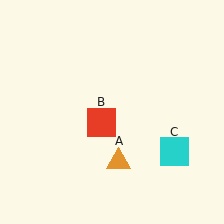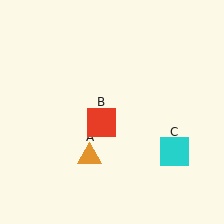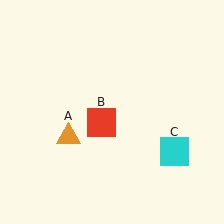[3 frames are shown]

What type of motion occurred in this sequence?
The orange triangle (object A) rotated clockwise around the center of the scene.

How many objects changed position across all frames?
1 object changed position: orange triangle (object A).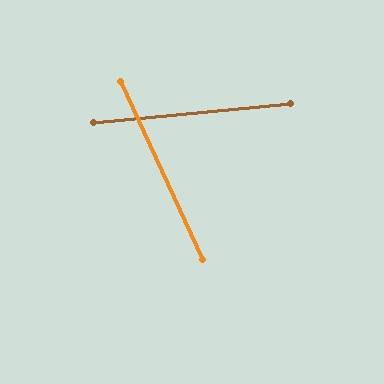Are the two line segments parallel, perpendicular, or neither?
Neither parallel nor perpendicular — they differ by about 71°.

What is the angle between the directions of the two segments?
Approximately 71 degrees.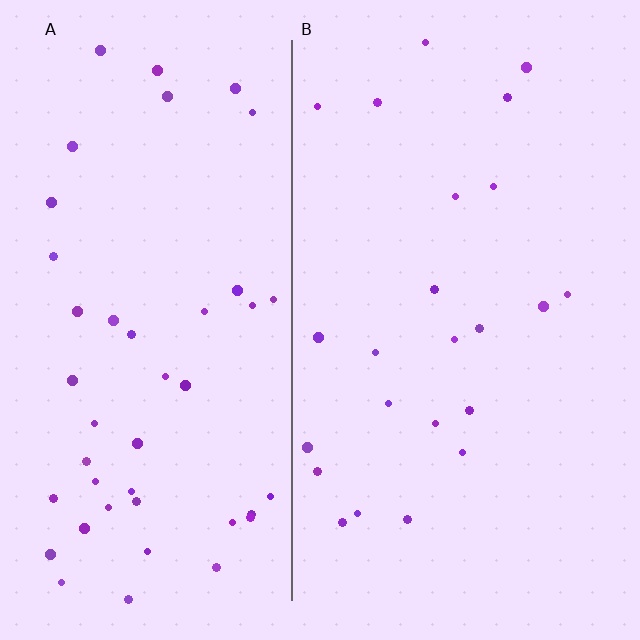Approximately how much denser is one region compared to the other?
Approximately 1.9× — region A over region B.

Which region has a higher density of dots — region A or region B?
A (the left).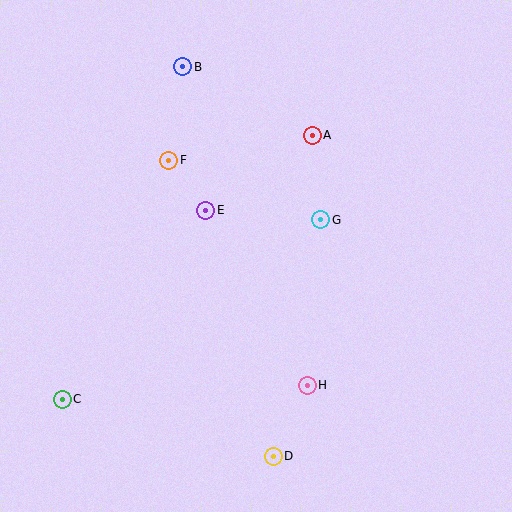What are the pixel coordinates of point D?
Point D is at (273, 456).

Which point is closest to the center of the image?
Point E at (206, 210) is closest to the center.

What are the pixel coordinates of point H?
Point H is at (307, 385).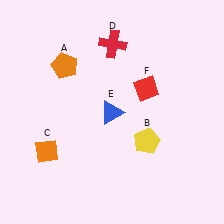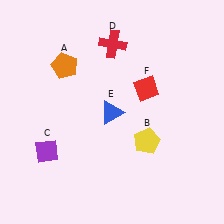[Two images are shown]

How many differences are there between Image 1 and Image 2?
There is 1 difference between the two images.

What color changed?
The diamond (C) changed from orange in Image 1 to purple in Image 2.